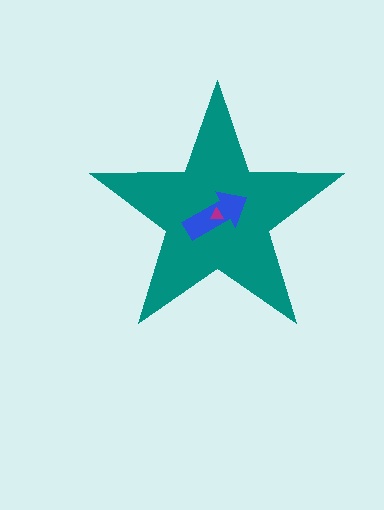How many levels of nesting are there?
3.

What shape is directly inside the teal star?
The blue arrow.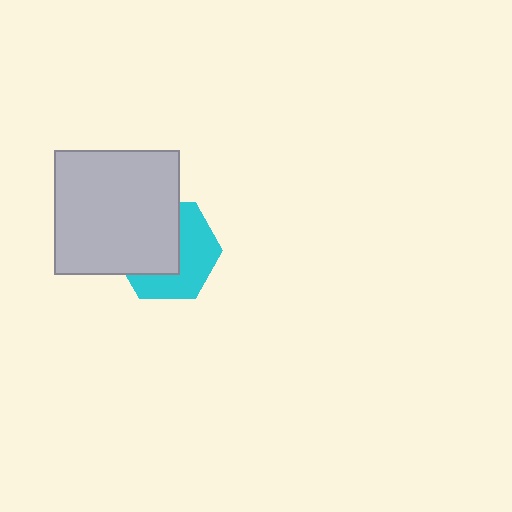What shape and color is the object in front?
The object in front is a light gray square.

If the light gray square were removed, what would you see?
You would see the complete cyan hexagon.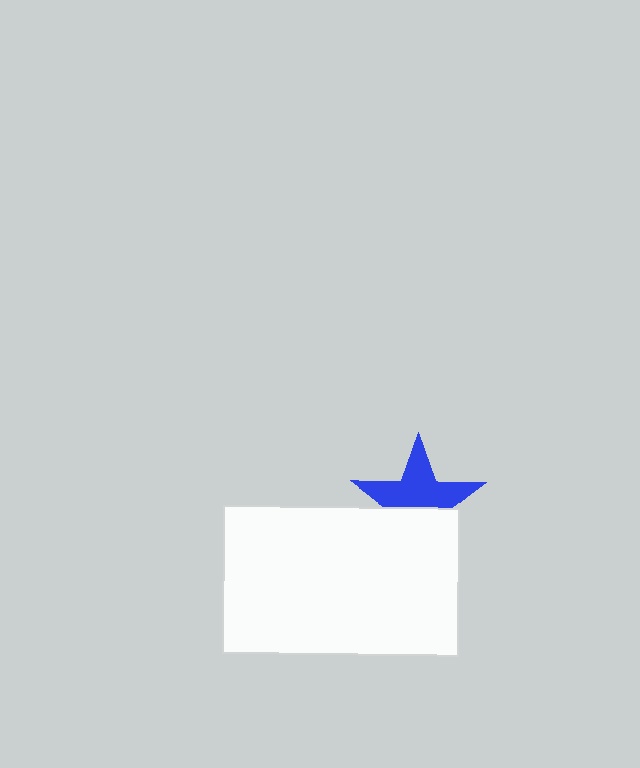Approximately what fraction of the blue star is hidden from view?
Roughly 42% of the blue star is hidden behind the white rectangle.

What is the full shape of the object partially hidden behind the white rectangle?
The partially hidden object is a blue star.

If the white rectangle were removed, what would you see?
You would see the complete blue star.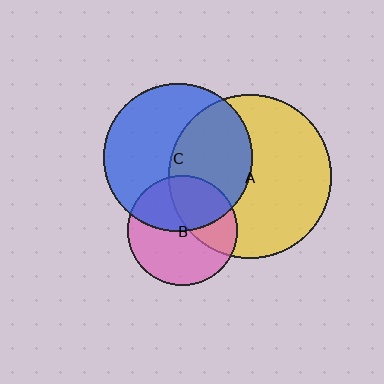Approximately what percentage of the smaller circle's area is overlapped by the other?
Approximately 45%.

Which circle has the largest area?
Circle A (yellow).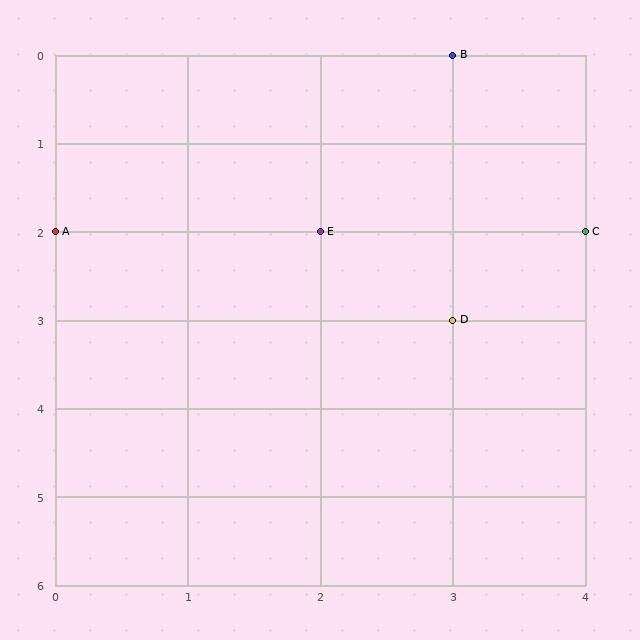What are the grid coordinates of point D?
Point D is at grid coordinates (3, 3).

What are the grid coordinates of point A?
Point A is at grid coordinates (0, 2).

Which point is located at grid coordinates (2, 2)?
Point E is at (2, 2).